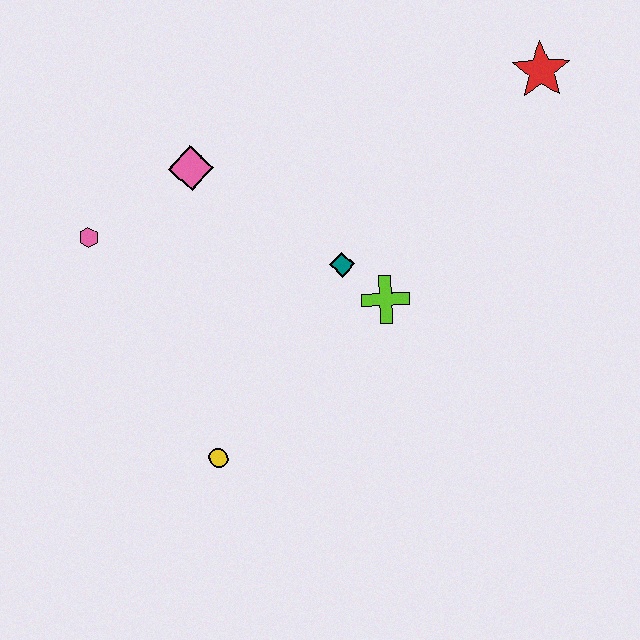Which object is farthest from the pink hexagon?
The red star is farthest from the pink hexagon.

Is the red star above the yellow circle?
Yes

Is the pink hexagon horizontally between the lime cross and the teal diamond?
No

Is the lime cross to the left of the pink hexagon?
No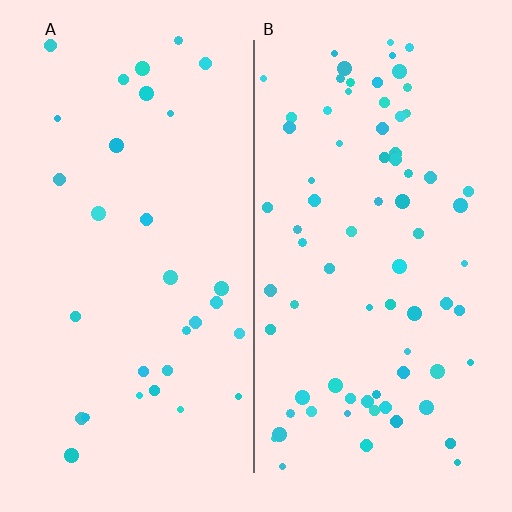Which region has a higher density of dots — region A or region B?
B (the right).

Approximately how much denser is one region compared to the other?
Approximately 2.4× — region B over region A.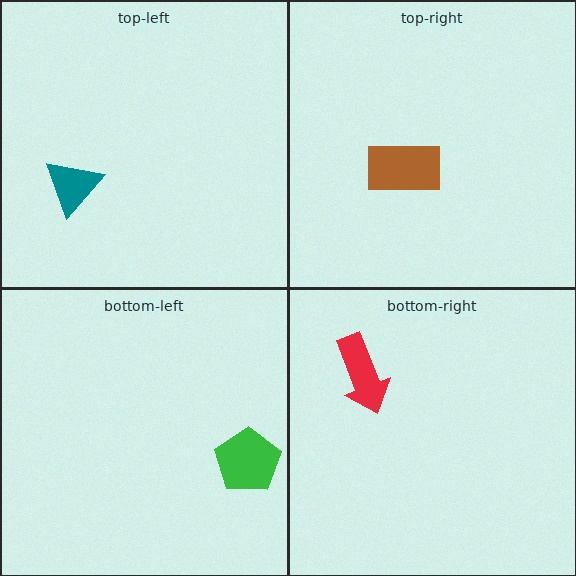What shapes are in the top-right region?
The brown rectangle.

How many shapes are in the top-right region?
1.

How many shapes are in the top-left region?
1.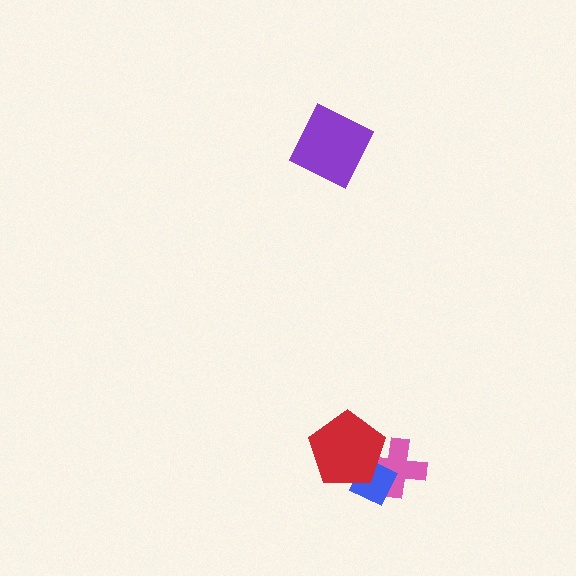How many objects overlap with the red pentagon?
2 objects overlap with the red pentagon.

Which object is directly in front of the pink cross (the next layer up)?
The blue diamond is directly in front of the pink cross.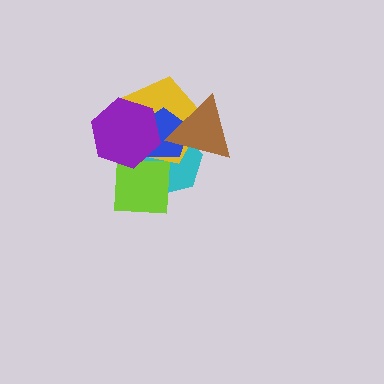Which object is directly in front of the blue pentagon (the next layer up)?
The brown triangle is directly in front of the blue pentagon.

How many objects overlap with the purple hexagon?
4 objects overlap with the purple hexagon.